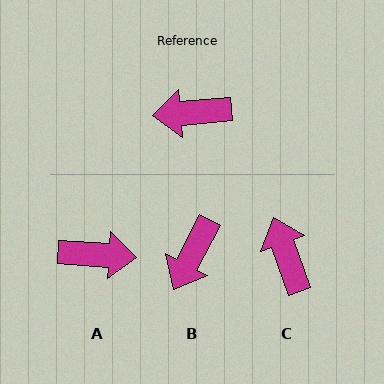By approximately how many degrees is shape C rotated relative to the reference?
Approximately 75 degrees clockwise.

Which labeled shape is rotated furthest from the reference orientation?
A, about 171 degrees away.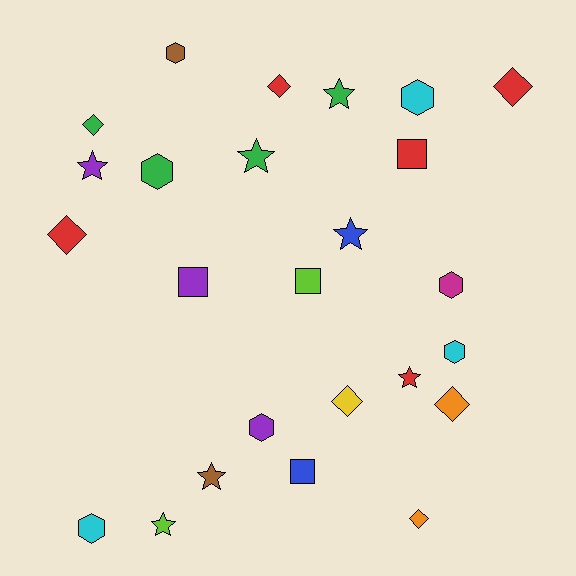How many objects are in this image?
There are 25 objects.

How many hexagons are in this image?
There are 7 hexagons.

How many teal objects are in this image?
There are no teal objects.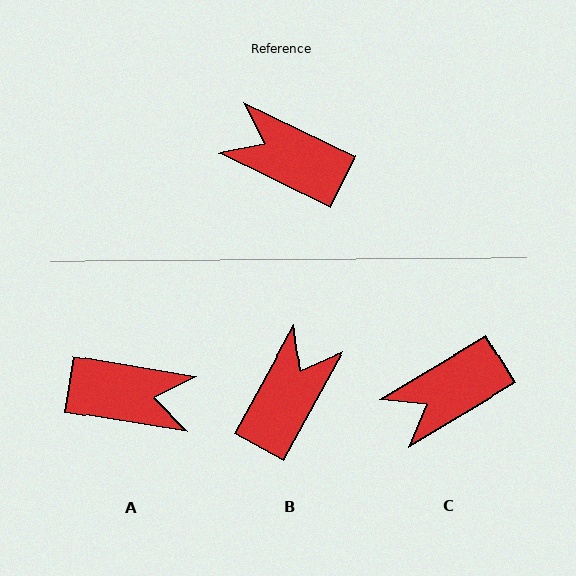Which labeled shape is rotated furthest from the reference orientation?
A, about 164 degrees away.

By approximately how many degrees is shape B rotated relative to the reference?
Approximately 93 degrees clockwise.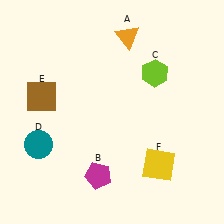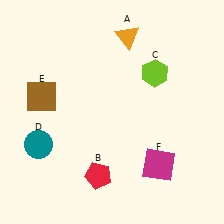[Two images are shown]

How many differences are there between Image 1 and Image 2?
There are 2 differences between the two images.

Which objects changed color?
B changed from magenta to red. F changed from yellow to magenta.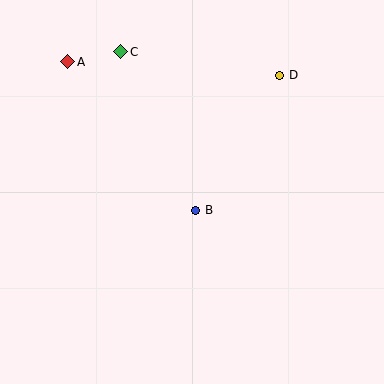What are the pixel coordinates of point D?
Point D is at (280, 75).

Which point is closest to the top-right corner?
Point D is closest to the top-right corner.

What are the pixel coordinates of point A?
Point A is at (68, 62).